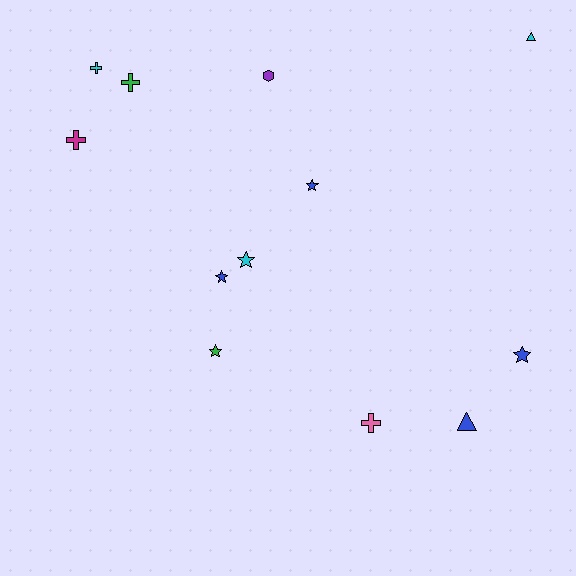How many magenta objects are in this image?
There is 1 magenta object.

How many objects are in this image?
There are 12 objects.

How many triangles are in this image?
There are 2 triangles.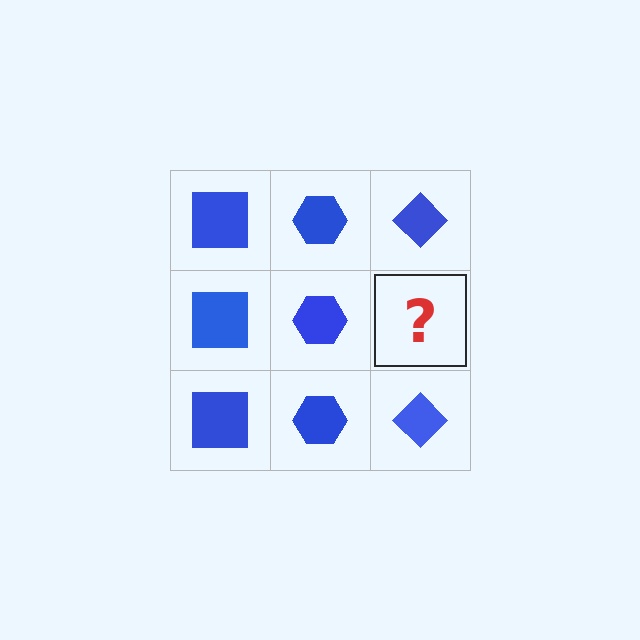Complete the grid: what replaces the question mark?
The question mark should be replaced with a blue diamond.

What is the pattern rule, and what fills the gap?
The rule is that each column has a consistent shape. The gap should be filled with a blue diamond.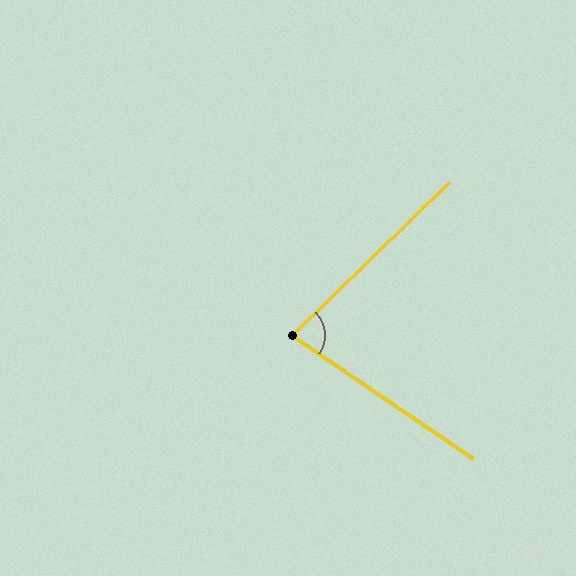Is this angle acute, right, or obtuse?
It is acute.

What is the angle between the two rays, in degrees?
Approximately 78 degrees.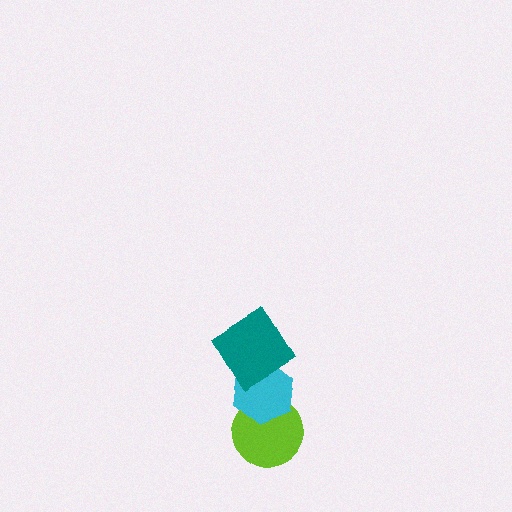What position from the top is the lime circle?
The lime circle is 3rd from the top.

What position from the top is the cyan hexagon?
The cyan hexagon is 2nd from the top.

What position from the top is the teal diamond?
The teal diamond is 1st from the top.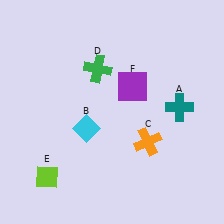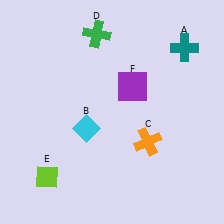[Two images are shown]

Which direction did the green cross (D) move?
The green cross (D) moved up.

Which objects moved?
The objects that moved are: the teal cross (A), the green cross (D).